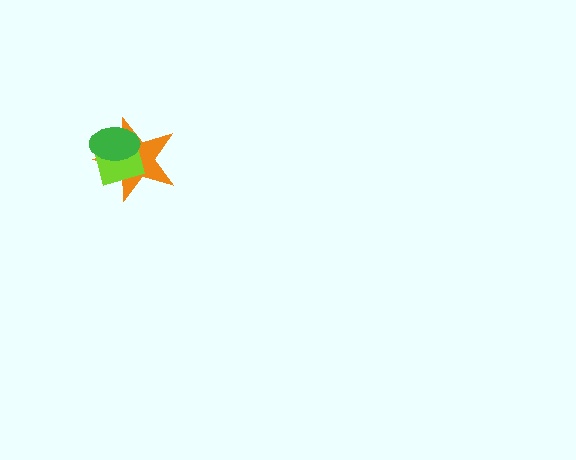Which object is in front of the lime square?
The green ellipse is in front of the lime square.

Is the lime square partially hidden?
Yes, it is partially covered by another shape.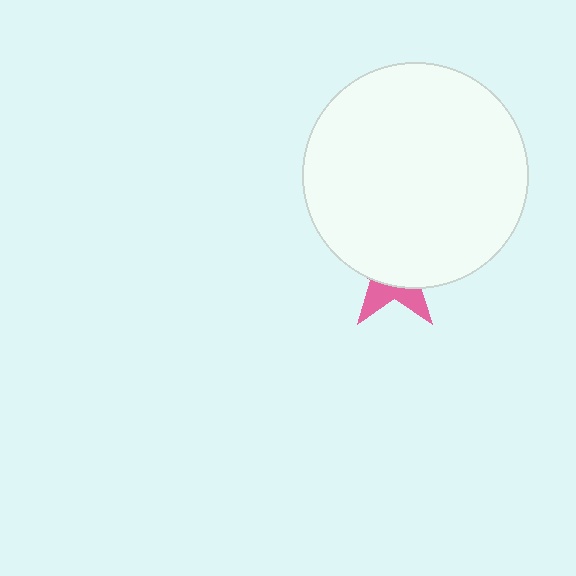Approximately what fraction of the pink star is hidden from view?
Roughly 70% of the pink star is hidden behind the white circle.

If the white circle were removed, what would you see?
You would see the complete pink star.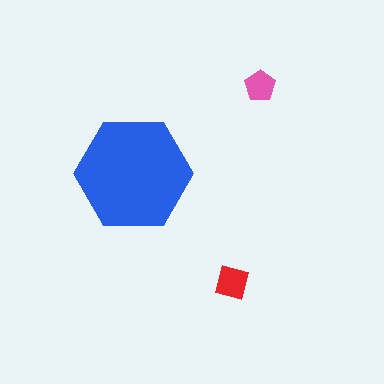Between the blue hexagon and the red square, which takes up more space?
The blue hexagon.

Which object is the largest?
The blue hexagon.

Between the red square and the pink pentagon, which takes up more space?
The red square.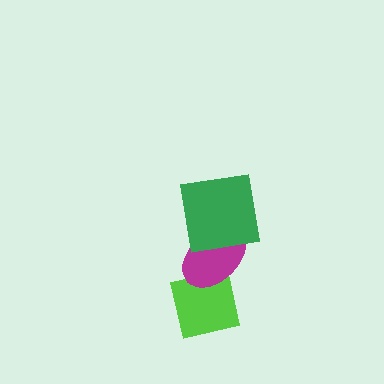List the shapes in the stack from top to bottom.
From top to bottom: the green square, the magenta ellipse, the lime square.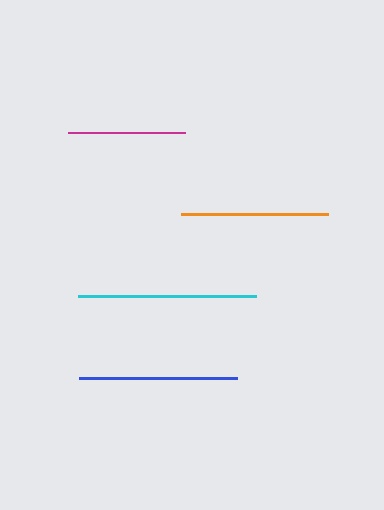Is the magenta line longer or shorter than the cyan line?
The cyan line is longer than the magenta line.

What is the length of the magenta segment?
The magenta segment is approximately 117 pixels long.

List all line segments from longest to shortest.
From longest to shortest: cyan, blue, orange, magenta.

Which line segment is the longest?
The cyan line is the longest at approximately 178 pixels.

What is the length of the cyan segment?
The cyan segment is approximately 178 pixels long.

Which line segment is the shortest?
The magenta line is the shortest at approximately 117 pixels.